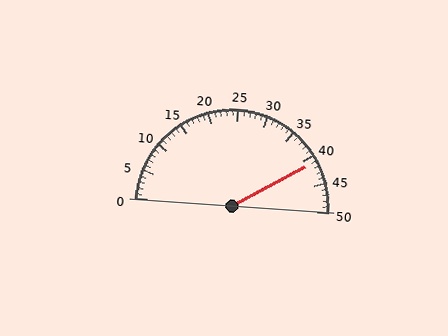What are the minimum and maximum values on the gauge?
The gauge ranges from 0 to 50.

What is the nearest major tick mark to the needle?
The nearest major tick mark is 40.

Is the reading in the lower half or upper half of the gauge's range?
The reading is in the upper half of the range (0 to 50).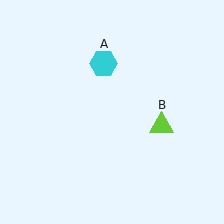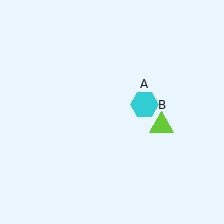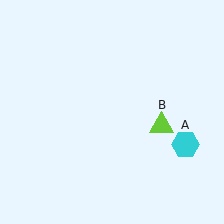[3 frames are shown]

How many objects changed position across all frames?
1 object changed position: cyan hexagon (object A).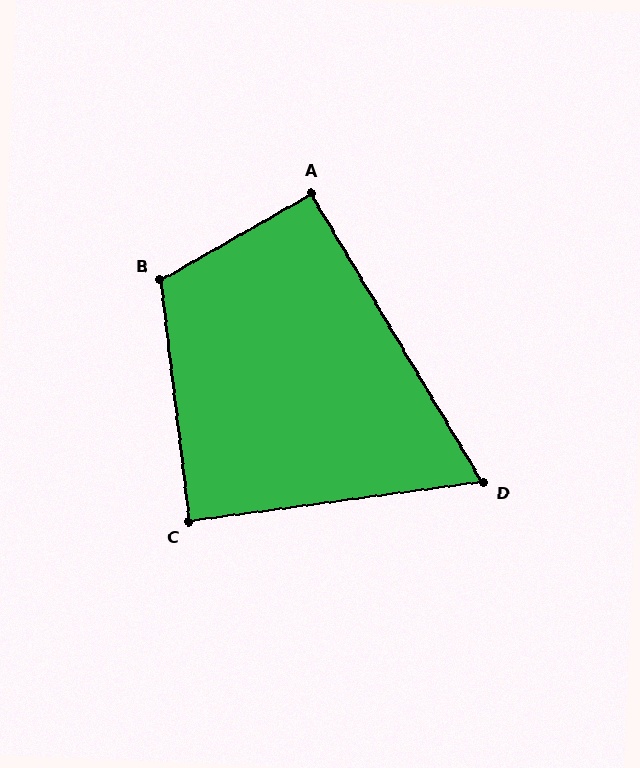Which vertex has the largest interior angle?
B, at approximately 113 degrees.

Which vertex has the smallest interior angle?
D, at approximately 67 degrees.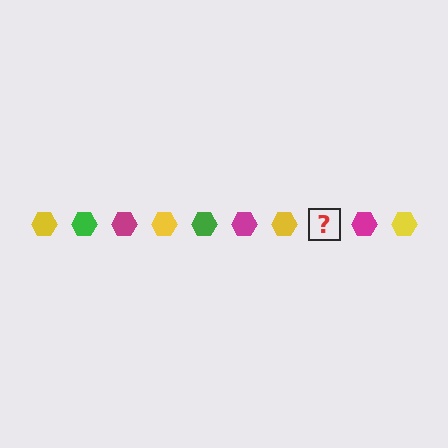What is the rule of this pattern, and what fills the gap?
The rule is that the pattern cycles through yellow, green, magenta hexagons. The gap should be filled with a green hexagon.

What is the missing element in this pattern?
The missing element is a green hexagon.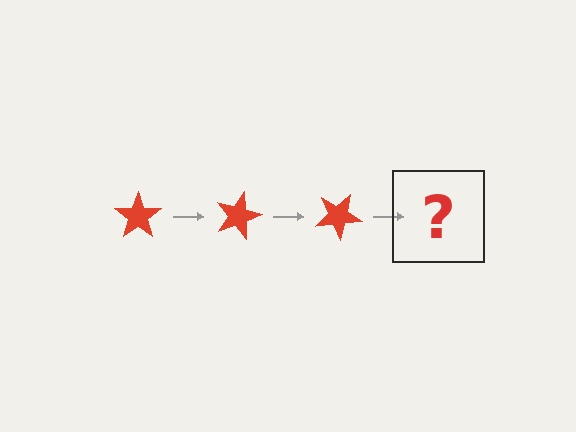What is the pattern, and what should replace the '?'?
The pattern is that the star rotates 15 degrees each step. The '?' should be a red star rotated 45 degrees.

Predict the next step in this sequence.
The next step is a red star rotated 45 degrees.